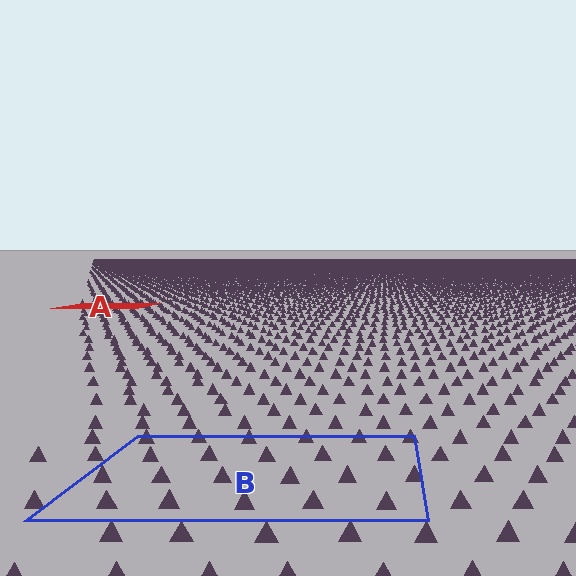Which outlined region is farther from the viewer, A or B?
Region A is farther from the viewer — the texture elements inside it appear smaller and more densely packed.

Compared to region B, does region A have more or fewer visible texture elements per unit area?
Region A has more texture elements per unit area — they are packed more densely because it is farther away.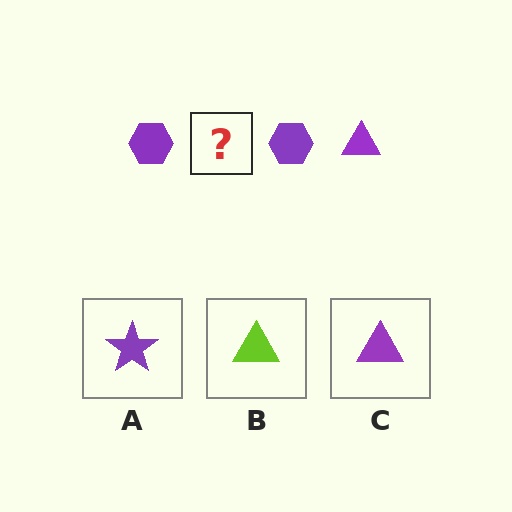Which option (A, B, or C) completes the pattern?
C.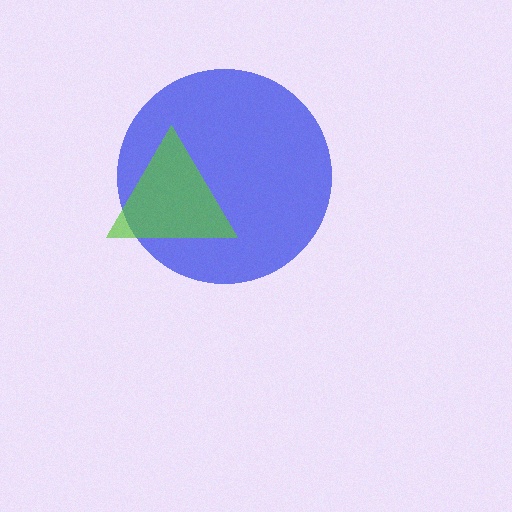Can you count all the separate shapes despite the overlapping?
Yes, there are 2 separate shapes.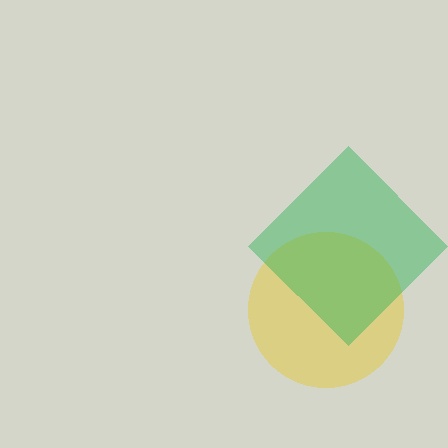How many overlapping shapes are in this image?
There are 2 overlapping shapes in the image.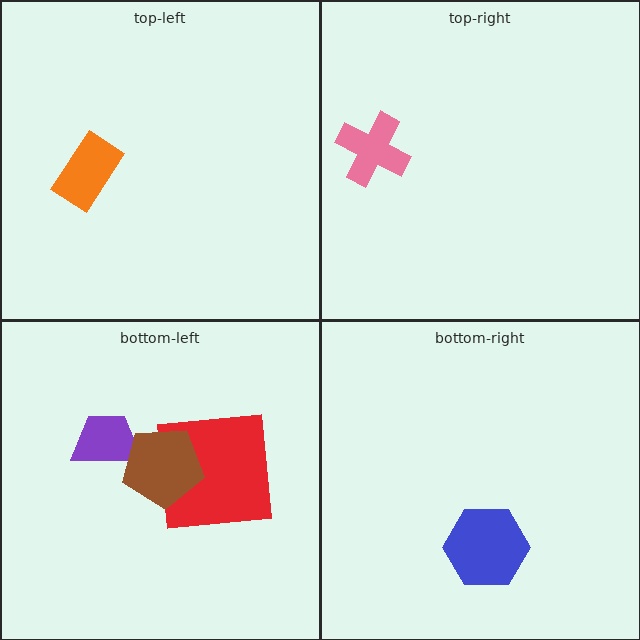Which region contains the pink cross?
The top-right region.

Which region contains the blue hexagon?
The bottom-right region.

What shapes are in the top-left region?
The orange rectangle.